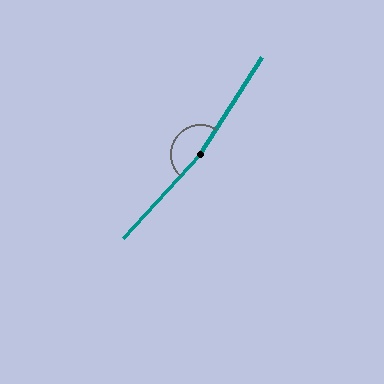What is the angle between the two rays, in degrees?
Approximately 170 degrees.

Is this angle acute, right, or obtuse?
It is obtuse.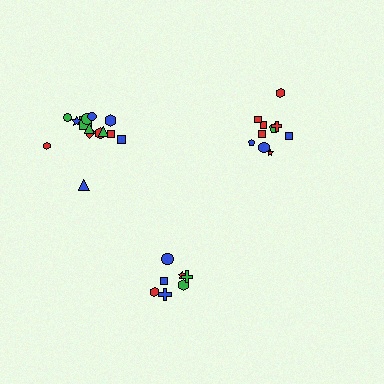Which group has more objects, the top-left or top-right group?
The top-left group.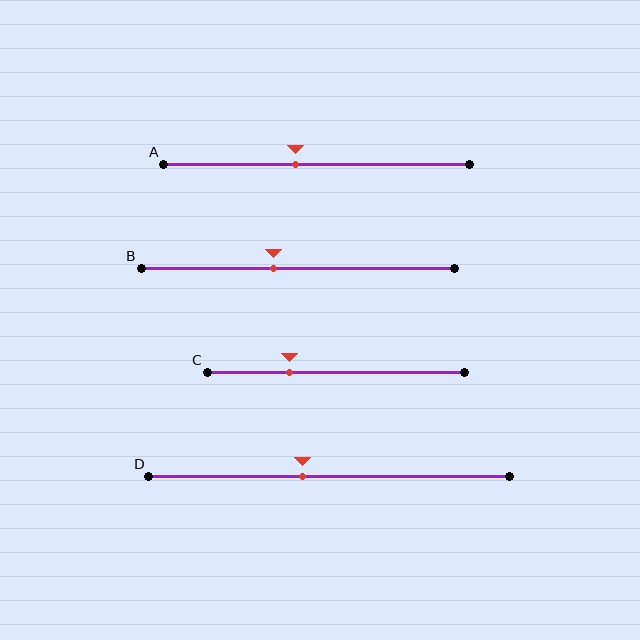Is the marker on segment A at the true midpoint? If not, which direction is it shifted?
No, the marker on segment A is shifted to the left by about 7% of the segment length.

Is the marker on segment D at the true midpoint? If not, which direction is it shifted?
No, the marker on segment D is shifted to the left by about 8% of the segment length.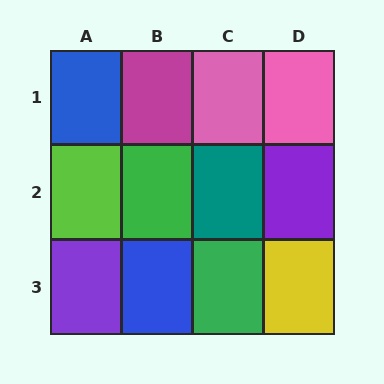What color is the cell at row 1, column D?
Pink.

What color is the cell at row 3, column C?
Green.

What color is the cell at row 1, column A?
Blue.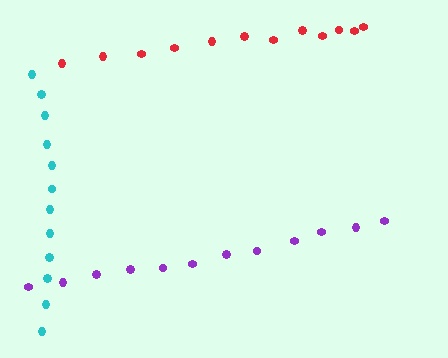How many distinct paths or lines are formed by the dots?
There are 3 distinct paths.